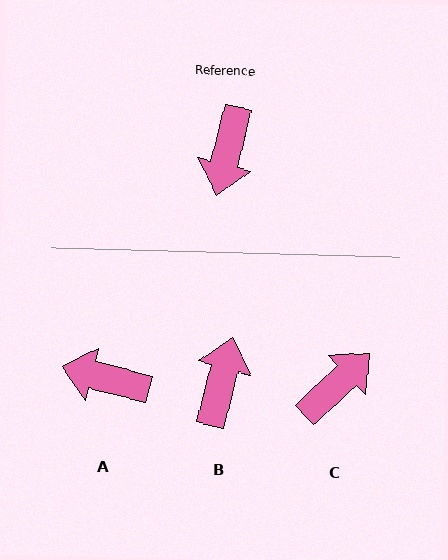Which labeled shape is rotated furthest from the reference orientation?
B, about 179 degrees away.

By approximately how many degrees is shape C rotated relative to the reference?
Approximately 147 degrees counter-clockwise.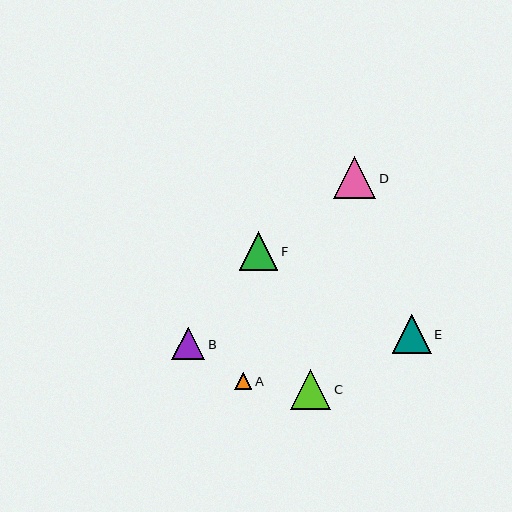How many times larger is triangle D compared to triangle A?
Triangle D is approximately 2.4 times the size of triangle A.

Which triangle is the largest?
Triangle D is the largest with a size of approximately 42 pixels.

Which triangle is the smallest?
Triangle A is the smallest with a size of approximately 17 pixels.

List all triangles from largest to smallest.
From largest to smallest: D, C, E, F, B, A.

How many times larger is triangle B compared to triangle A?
Triangle B is approximately 1.9 times the size of triangle A.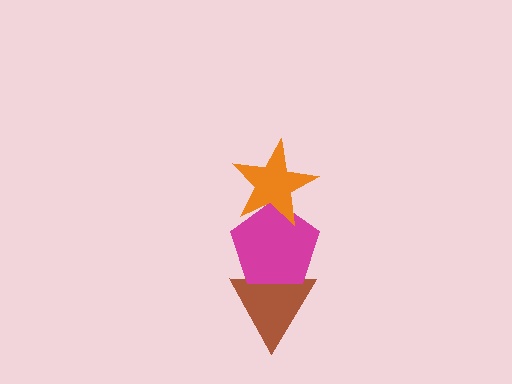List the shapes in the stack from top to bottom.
From top to bottom: the orange star, the magenta pentagon, the brown triangle.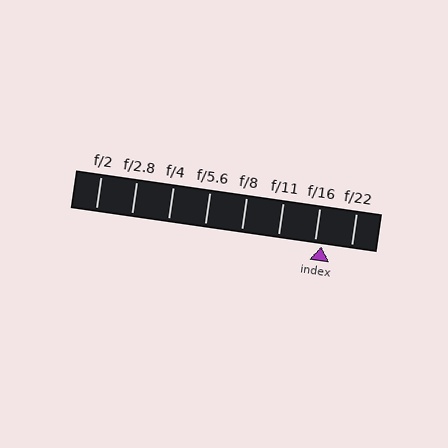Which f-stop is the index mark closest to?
The index mark is closest to f/16.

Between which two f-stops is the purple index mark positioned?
The index mark is between f/16 and f/22.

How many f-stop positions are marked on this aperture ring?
There are 8 f-stop positions marked.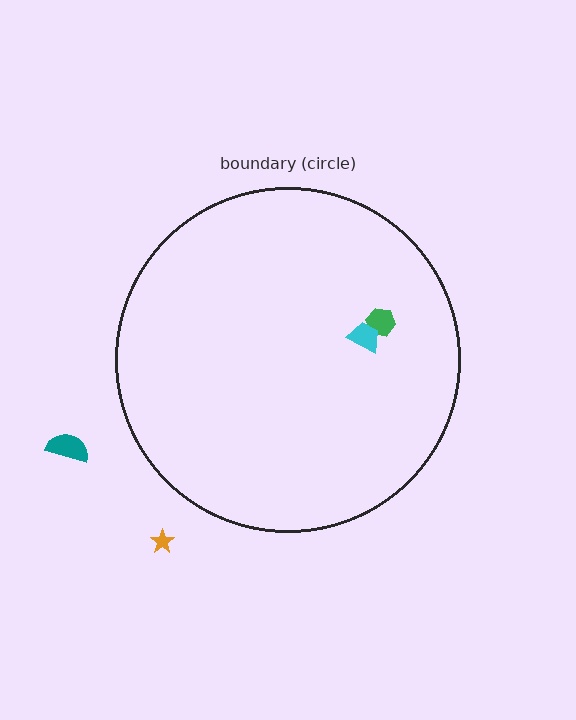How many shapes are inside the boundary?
2 inside, 2 outside.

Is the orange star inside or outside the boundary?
Outside.